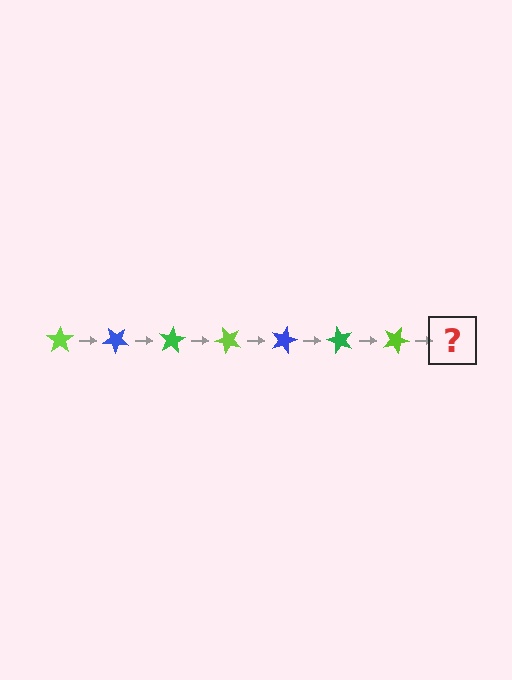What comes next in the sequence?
The next element should be a blue star, rotated 280 degrees from the start.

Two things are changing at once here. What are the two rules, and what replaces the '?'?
The two rules are that it rotates 40 degrees each step and the color cycles through lime, blue, and green. The '?' should be a blue star, rotated 280 degrees from the start.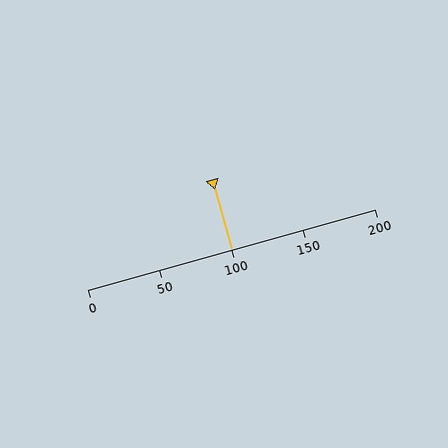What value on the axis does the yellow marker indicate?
The marker indicates approximately 100.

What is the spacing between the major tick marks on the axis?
The major ticks are spaced 50 apart.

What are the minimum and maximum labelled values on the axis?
The axis runs from 0 to 200.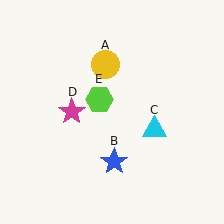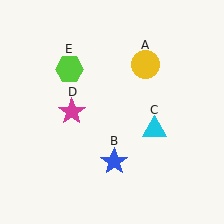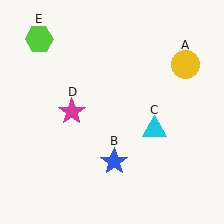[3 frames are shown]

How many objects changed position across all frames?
2 objects changed position: yellow circle (object A), lime hexagon (object E).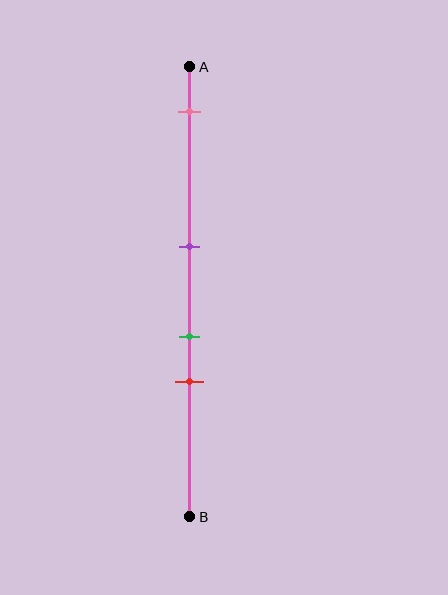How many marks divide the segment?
There are 4 marks dividing the segment.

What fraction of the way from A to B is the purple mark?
The purple mark is approximately 40% (0.4) of the way from A to B.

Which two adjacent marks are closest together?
The green and red marks are the closest adjacent pair.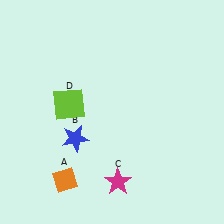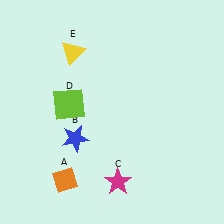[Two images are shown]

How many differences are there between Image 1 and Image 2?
There is 1 difference between the two images.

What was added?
A yellow triangle (E) was added in Image 2.